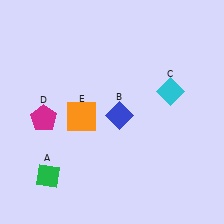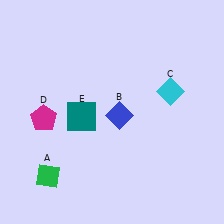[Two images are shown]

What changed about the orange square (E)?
In Image 1, E is orange. In Image 2, it changed to teal.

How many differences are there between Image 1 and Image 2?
There is 1 difference between the two images.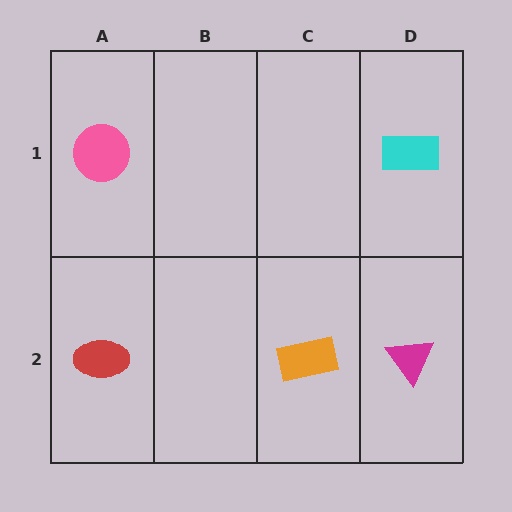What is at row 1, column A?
A pink circle.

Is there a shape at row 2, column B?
No, that cell is empty.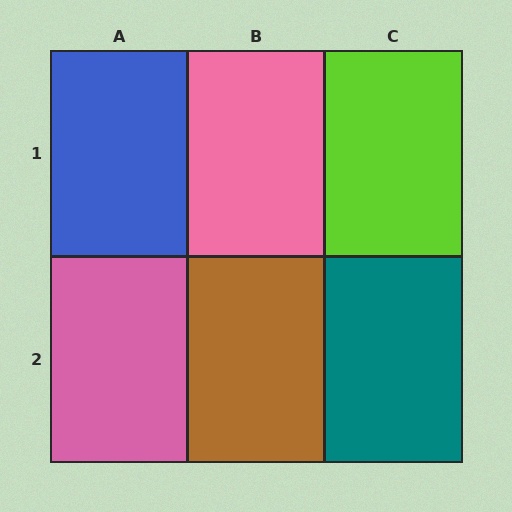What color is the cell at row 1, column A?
Blue.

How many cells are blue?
1 cell is blue.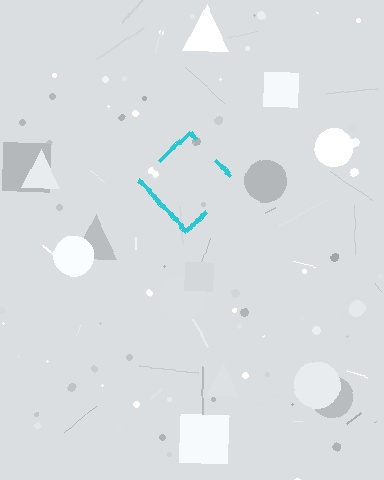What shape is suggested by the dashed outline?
The dashed outline suggests a diamond.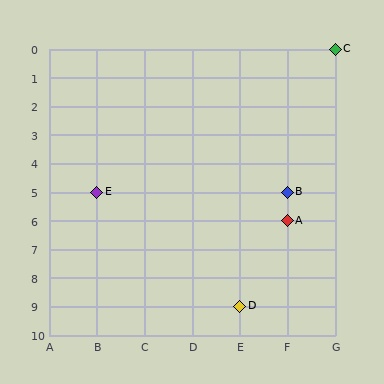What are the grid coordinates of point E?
Point E is at grid coordinates (B, 5).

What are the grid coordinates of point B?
Point B is at grid coordinates (F, 5).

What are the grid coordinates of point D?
Point D is at grid coordinates (E, 9).